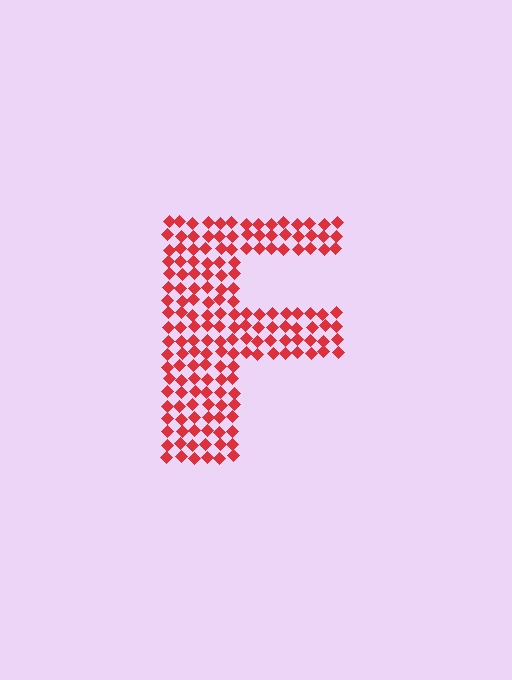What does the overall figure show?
The overall figure shows the letter F.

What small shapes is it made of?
It is made of small diamonds.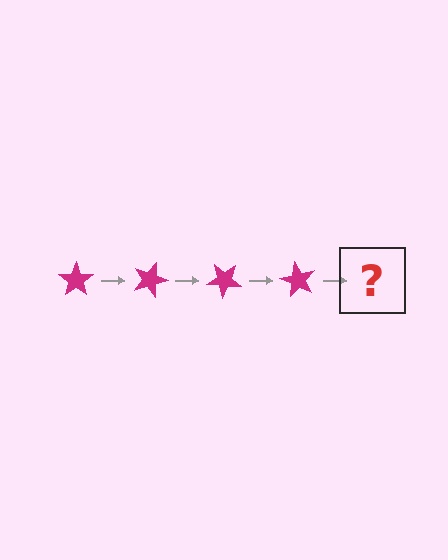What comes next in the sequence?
The next element should be a magenta star rotated 80 degrees.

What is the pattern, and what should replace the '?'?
The pattern is that the star rotates 20 degrees each step. The '?' should be a magenta star rotated 80 degrees.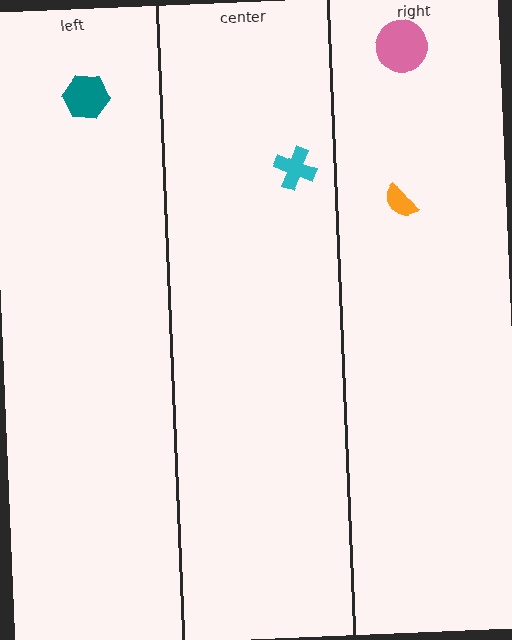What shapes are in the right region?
The pink circle, the orange semicircle.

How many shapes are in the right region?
2.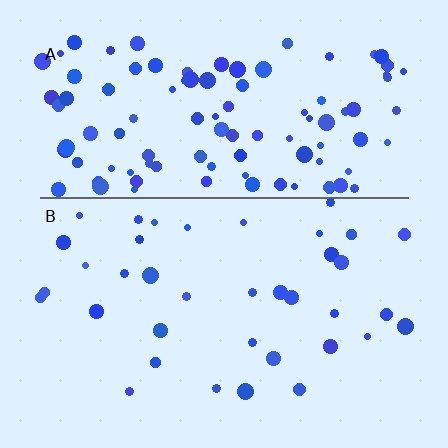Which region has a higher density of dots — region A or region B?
A (the top).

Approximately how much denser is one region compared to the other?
Approximately 2.9× — region A over region B.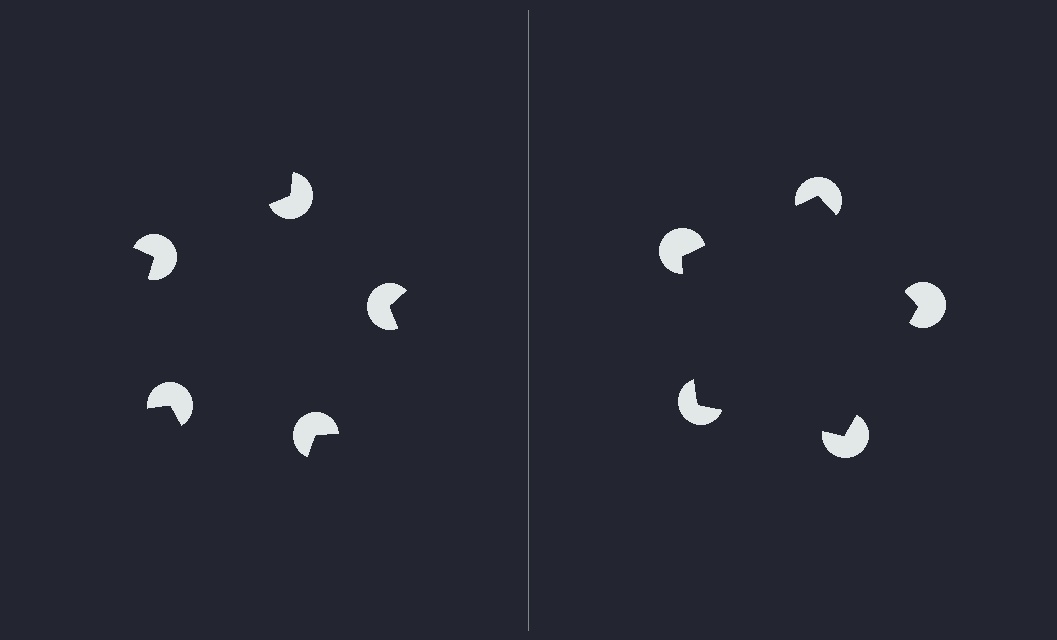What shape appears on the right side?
An illusory pentagon.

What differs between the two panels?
The pac-man discs are positioned identically on both sides; only the wedge orientations differ. On the right they align to a pentagon; on the left they are misaligned.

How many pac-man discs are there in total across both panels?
10 — 5 on each side.